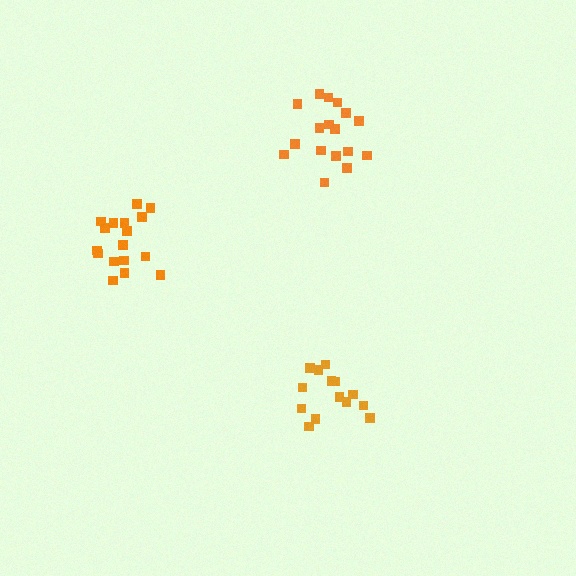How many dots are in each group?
Group 1: 14 dots, Group 2: 17 dots, Group 3: 17 dots (48 total).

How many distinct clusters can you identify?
There are 3 distinct clusters.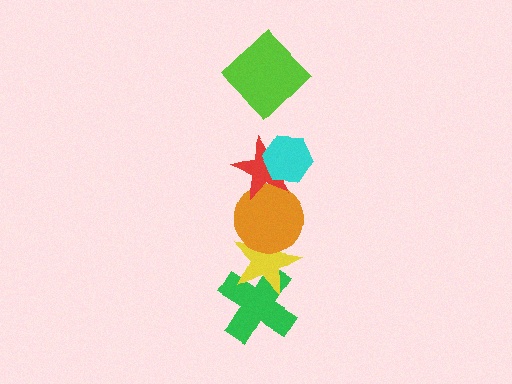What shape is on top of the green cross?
The yellow star is on top of the green cross.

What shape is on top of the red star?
The cyan hexagon is on top of the red star.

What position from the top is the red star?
The red star is 3rd from the top.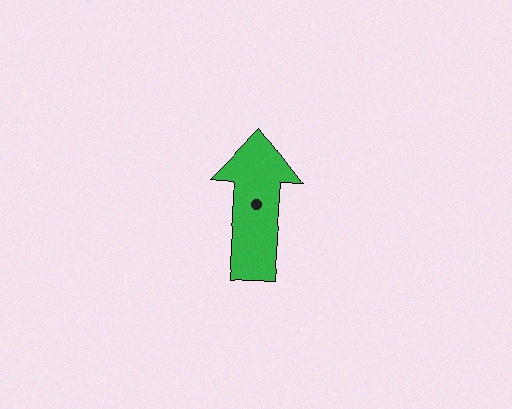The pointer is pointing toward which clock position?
Roughly 12 o'clock.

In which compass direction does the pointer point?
North.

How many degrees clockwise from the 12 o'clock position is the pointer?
Approximately 4 degrees.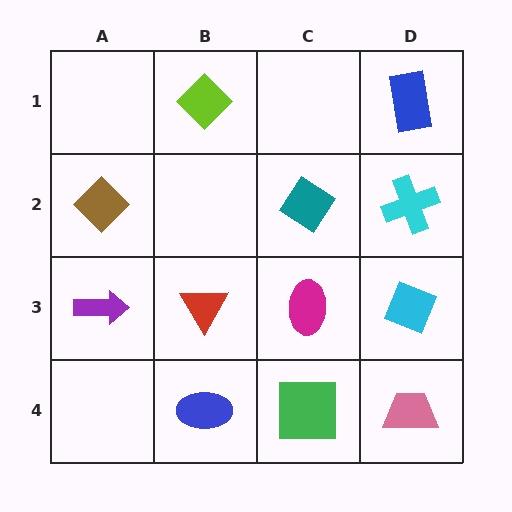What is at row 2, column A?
A brown diamond.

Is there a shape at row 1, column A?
No, that cell is empty.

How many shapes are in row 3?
4 shapes.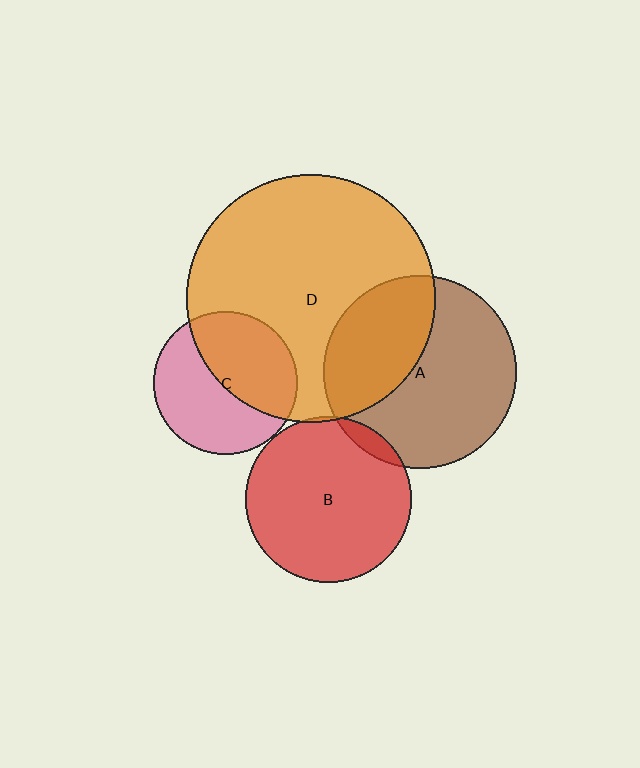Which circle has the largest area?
Circle D (orange).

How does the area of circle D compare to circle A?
Approximately 1.7 times.